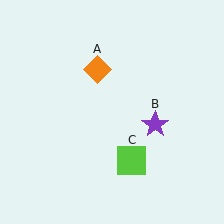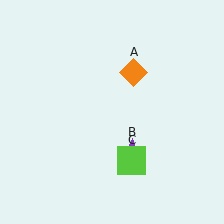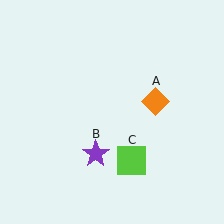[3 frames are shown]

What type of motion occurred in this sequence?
The orange diamond (object A), purple star (object B) rotated clockwise around the center of the scene.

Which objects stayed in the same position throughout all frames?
Lime square (object C) remained stationary.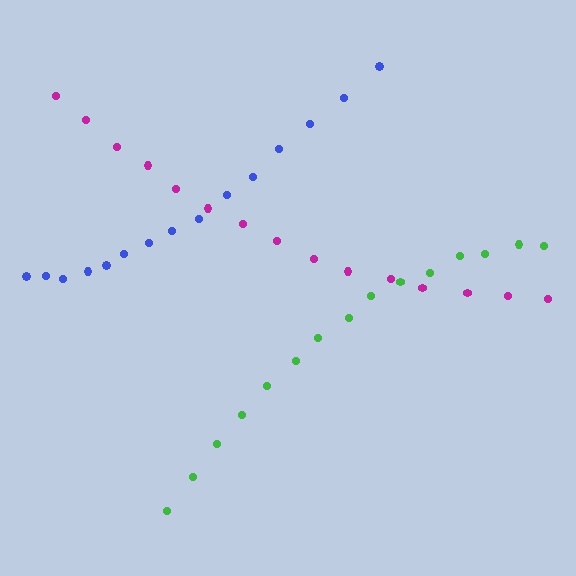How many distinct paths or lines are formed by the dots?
There are 3 distinct paths.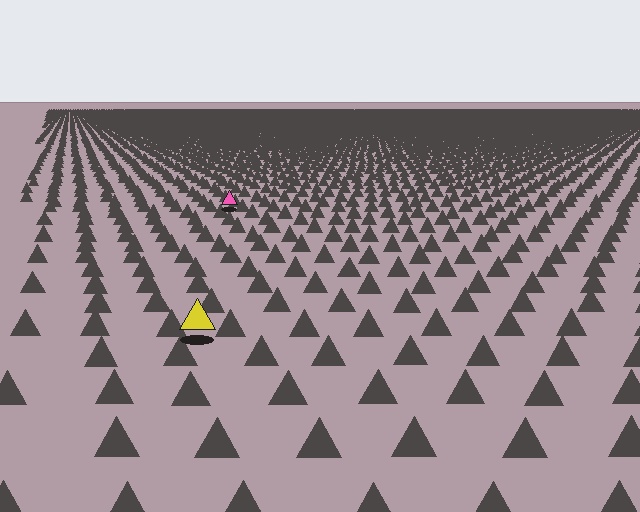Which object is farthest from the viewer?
The pink triangle is farthest from the viewer. It appears smaller and the ground texture around it is denser.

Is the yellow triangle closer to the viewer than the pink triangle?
Yes. The yellow triangle is closer — you can tell from the texture gradient: the ground texture is coarser near it.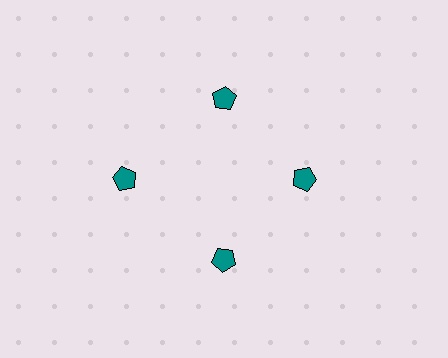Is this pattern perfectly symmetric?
No. The 4 teal pentagons are arranged in a ring, but one element near the 9 o'clock position is pushed outward from the center, breaking the 4-fold rotational symmetry.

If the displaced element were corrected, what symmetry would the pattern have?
It would have 4-fold rotational symmetry — the pattern would map onto itself every 90 degrees.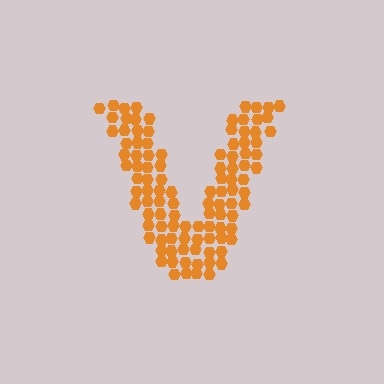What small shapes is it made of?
It is made of small hexagons.